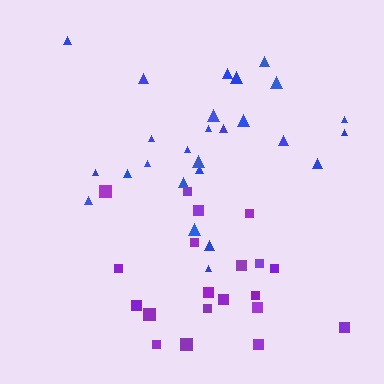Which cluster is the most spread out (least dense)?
Purple.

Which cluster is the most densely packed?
Blue.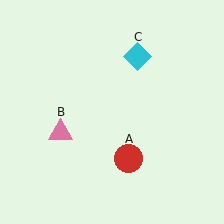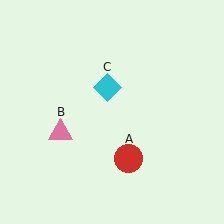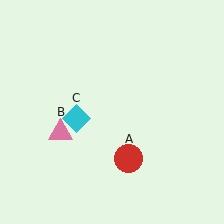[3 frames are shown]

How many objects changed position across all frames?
1 object changed position: cyan diamond (object C).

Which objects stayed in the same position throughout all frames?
Red circle (object A) and pink triangle (object B) remained stationary.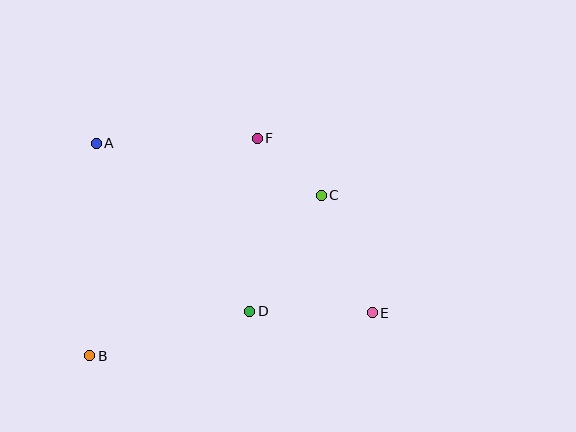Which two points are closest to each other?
Points C and F are closest to each other.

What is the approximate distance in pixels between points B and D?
The distance between B and D is approximately 166 pixels.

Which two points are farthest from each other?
Points A and E are farthest from each other.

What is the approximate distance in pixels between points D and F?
The distance between D and F is approximately 173 pixels.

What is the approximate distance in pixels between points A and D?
The distance between A and D is approximately 228 pixels.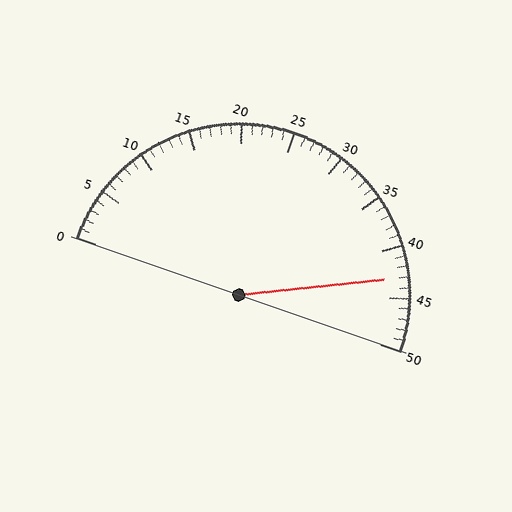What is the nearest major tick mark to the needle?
The nearest major tick mark is 45.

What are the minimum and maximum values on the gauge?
The gauge ranges from 0 to 50.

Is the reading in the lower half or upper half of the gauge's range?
The reading is in the upper half of the range (0 to 50).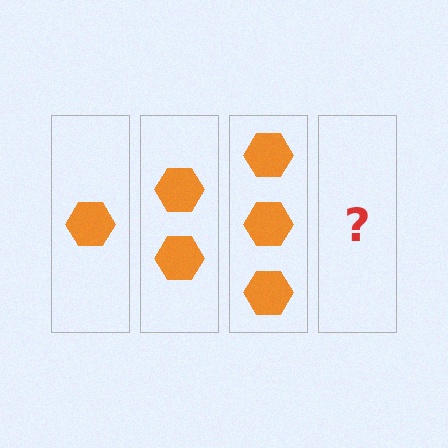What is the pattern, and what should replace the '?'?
The pattern is that each step adds one more hexagon. The '?' should be 4 hexagons.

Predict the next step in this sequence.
The next step is 4 hexagons.